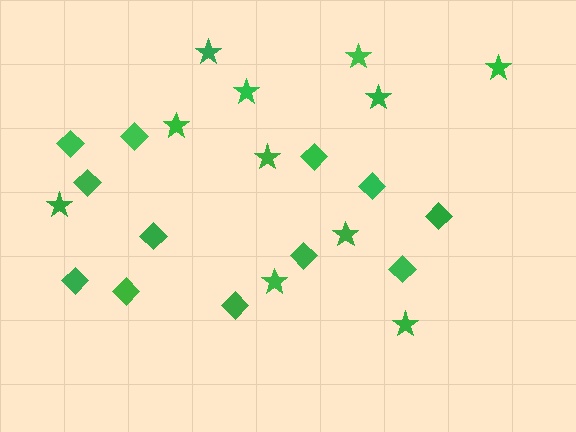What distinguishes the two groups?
There are 2 groups: one group of diamonds (12) and one group of stars (11).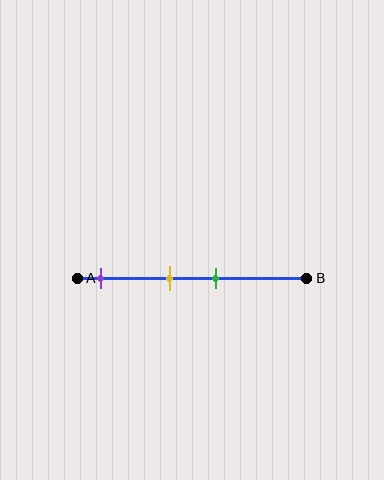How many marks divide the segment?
There are 3 marks dividing the segment.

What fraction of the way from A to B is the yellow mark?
The yellow mark is approximately 40% (0.4) of the way from A to B.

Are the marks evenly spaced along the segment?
No, the marks are not evenly spaced.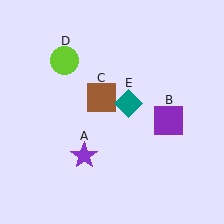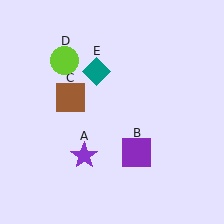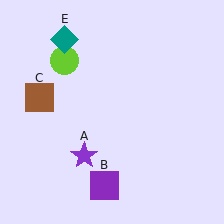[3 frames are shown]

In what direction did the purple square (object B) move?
The purple square (object B) moved down and to the left.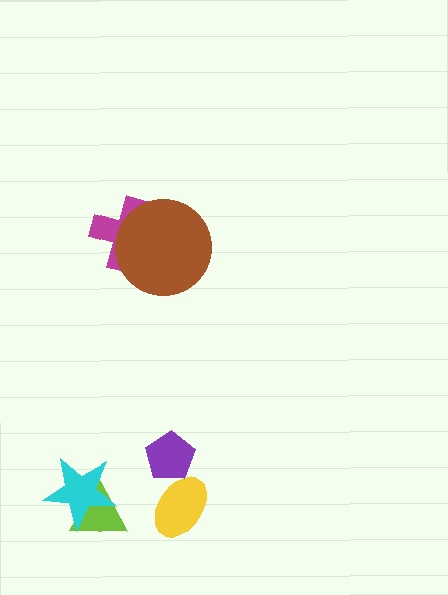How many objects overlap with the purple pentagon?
1 object overlaps with the purple pentagon.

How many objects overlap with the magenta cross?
1 object overlaps with the magenta cross.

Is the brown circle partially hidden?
No, no other shape covers it.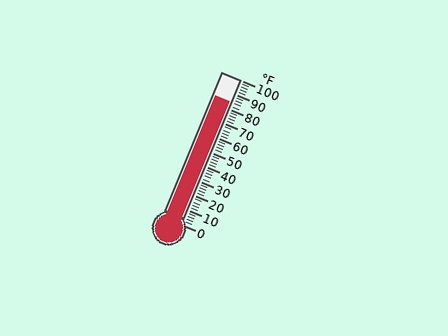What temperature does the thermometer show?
The thermometer shows approximately 84°F.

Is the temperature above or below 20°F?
The temperature is above 20°F.